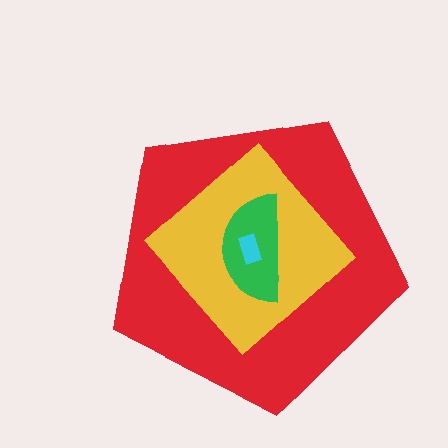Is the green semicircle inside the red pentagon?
Yes.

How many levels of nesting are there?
4.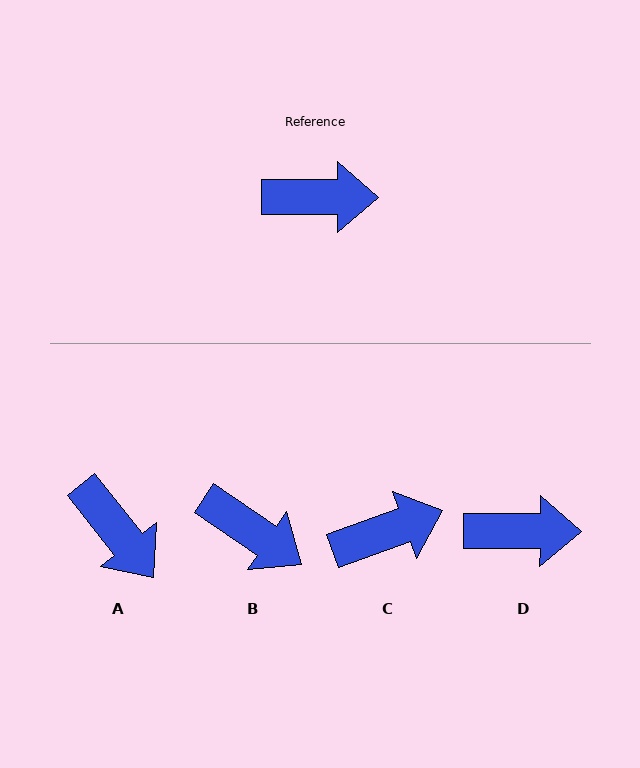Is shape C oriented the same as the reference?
No, it is off by about 20 degrees.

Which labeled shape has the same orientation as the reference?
D.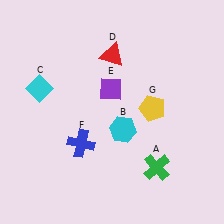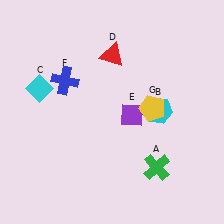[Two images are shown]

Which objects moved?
The objects that moved are: the cyan hexagon (B), the purple diamond (E), the blue cross (F).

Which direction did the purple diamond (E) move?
The purple diamond (E) moved down.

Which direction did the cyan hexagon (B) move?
The cyan hexagon (B) moved right.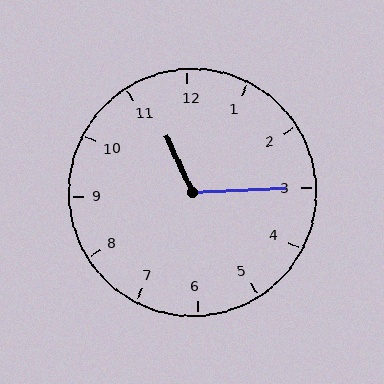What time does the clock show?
11:15.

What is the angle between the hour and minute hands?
Approximately 112 degrees.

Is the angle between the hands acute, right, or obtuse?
It is obtuse.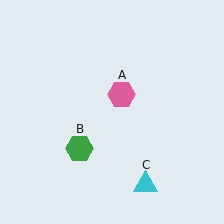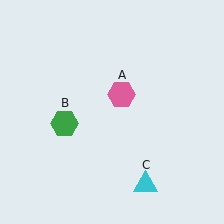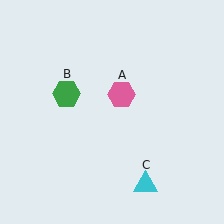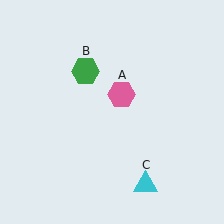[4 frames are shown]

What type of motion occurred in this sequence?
The green hexagon (object B) rotated clockwise around the center of the scene.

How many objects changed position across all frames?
1 object changed position: green hexagon (object B).